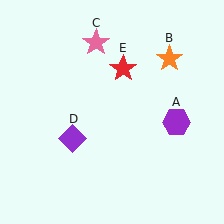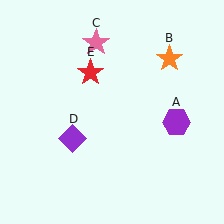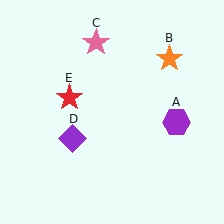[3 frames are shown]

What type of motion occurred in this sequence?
The red star (object E) rotated counterclockwise around the center of the scene.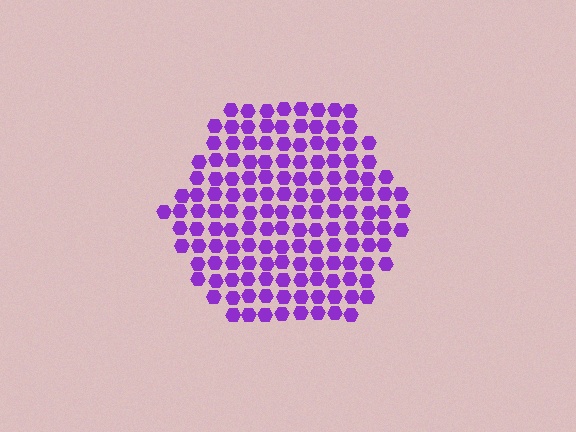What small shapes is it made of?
It is made of small hexagons.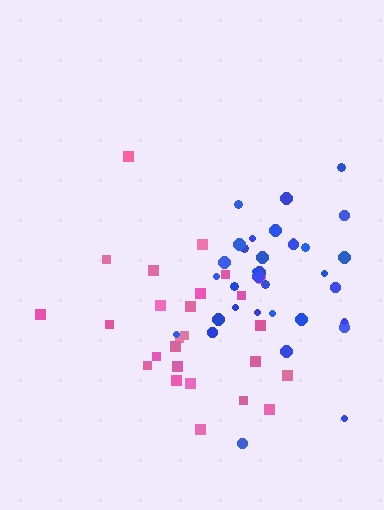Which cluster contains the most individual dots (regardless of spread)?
Blue (35).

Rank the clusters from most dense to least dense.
blue, pink.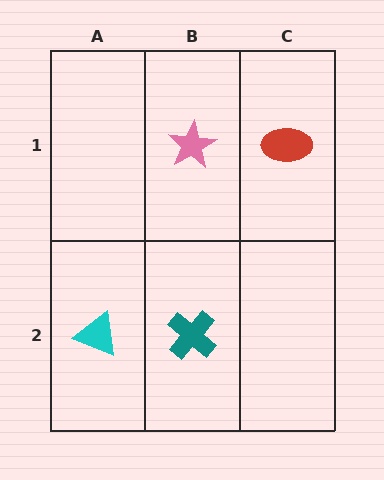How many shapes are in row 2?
2 shapes.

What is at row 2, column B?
A teal cross.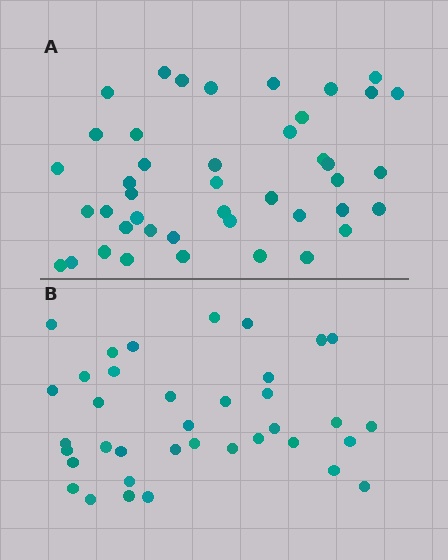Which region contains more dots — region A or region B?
Region A (the top region) has more dots.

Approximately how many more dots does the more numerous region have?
Region A has about 6 more dots than region B.